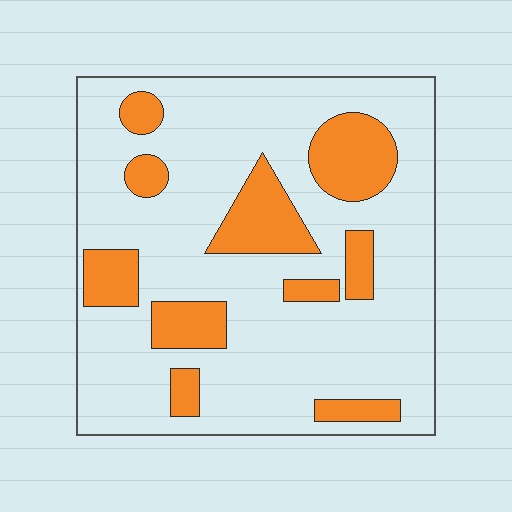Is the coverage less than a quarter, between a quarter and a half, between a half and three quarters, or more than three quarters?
Less than a quarter.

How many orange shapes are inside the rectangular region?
10.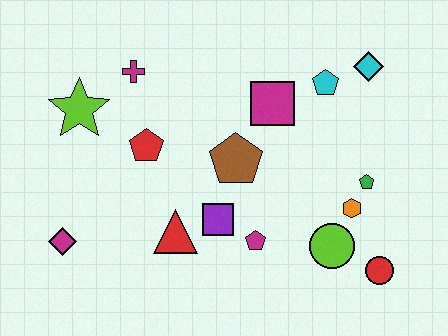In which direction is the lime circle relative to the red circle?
The lime circle is to the left of the red circle.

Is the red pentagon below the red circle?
No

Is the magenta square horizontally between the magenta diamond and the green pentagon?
Yes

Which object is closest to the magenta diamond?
The red triangle is closest to the magenta diamond.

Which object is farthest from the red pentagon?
The red circle is farthest from the red pentagon.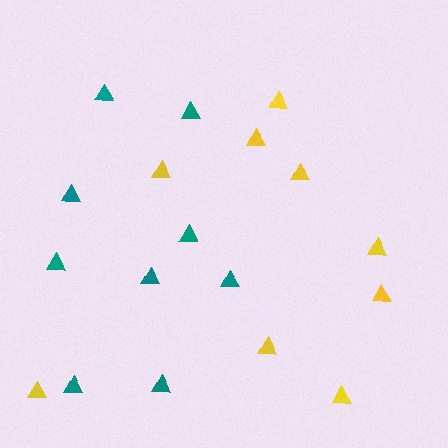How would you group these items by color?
There are 2 groups: one group of teal triangles (9) and one group of yellow triangles (9).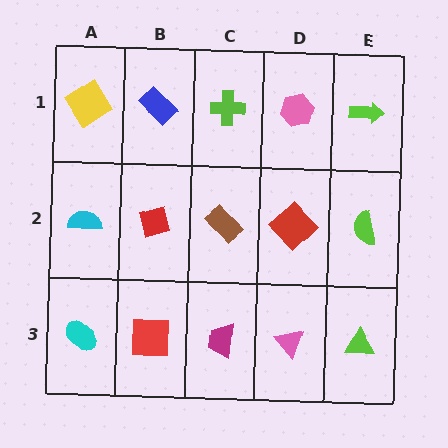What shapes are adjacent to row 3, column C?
A brown rectangle (row 2, column C), a red square (row 3, column B), a pink triangle (row 3, column D).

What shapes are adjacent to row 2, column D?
A pink hexagon (row 1, column D), a pink triangle (row 3, column D), a brown rectangle (row 2, column C), a lime semicircle (row 2, column E).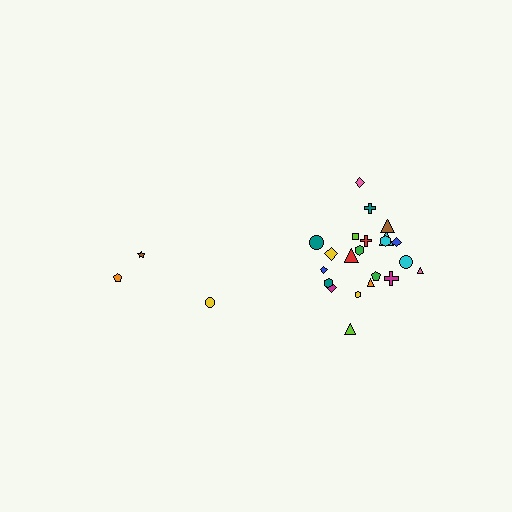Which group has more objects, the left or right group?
The right group.